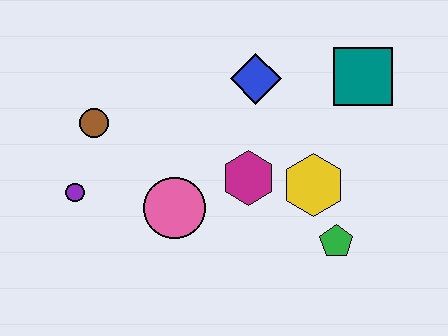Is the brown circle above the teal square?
No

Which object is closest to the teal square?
The blue diamond is closest to the teal square.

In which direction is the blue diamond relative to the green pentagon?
The blue diamond is above the green pentagon.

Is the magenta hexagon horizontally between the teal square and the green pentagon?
No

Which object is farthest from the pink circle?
The teal square is farthest from the pink circle.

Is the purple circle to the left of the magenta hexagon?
Yes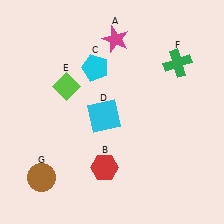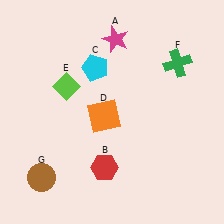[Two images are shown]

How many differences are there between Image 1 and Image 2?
There is 1 difference between the two images.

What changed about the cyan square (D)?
In Image 1, D is cyan. In Image 2, it changed to orange.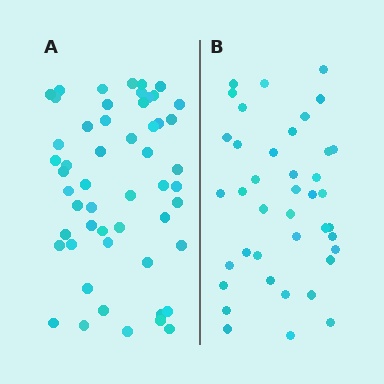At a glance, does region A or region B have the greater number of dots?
Region A (the left region) has more dots.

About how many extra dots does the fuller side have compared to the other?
Region A has approximately 15 more dots than region B.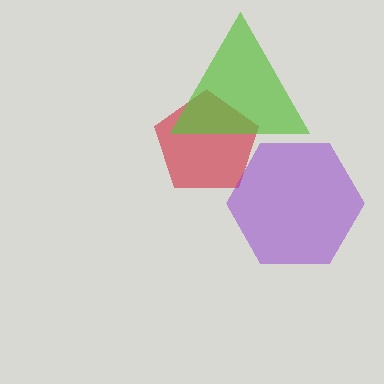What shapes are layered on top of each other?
The layered shapes are: a red pentagon, a lime triangle, a purple hexagon.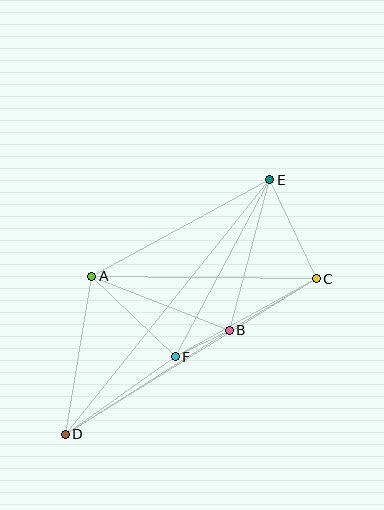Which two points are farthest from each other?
Points D and E are farthest from each other.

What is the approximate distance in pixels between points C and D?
The distance between C and D is approximately 295 pixels.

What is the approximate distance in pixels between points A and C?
The distance between A and C is approximately 225 pixels.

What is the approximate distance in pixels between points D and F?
The distance between D and F is approximately 134 pixels.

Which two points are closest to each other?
Points B and F are closest to each other.